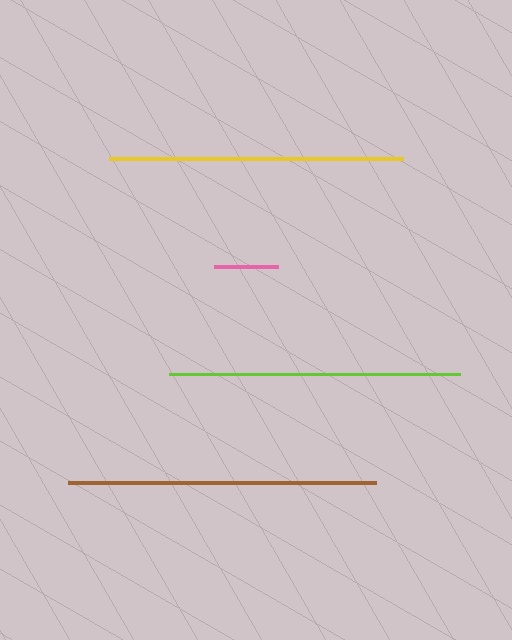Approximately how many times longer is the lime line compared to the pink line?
The lime line is approximately 4.5 times the length of the pink line.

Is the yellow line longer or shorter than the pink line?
The yellow line is longer than the pink line.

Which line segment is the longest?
The brown line is the longest at approximately 308 pixels.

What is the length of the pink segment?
The pink segment is approximately 64 pixels long.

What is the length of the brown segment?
The brown segment is approximately 308 pixels long.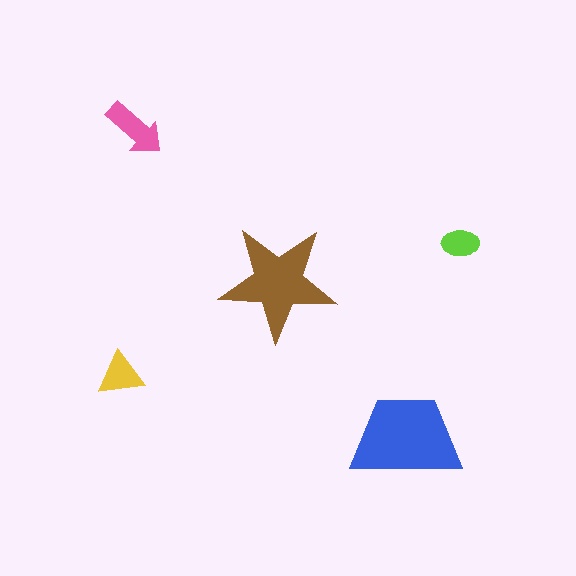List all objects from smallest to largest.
The lime ellipse, the yellow triangle, the pink arrow, the brown star, the blue trapezoid.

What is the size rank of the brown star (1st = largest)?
2nd.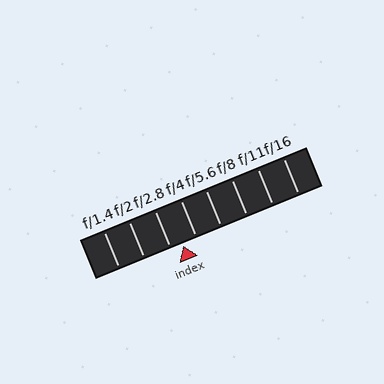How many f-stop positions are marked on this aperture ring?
There are 8 f-stop positions marked.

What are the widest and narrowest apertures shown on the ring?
The widest aperture shown is f/1.4 and the narrowest is f/16.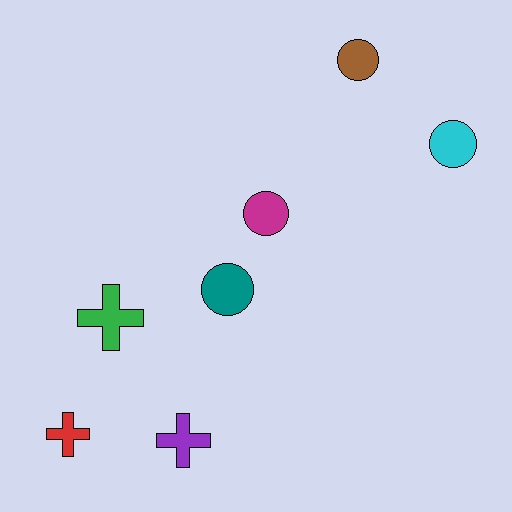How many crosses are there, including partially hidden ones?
There are 3 crosses.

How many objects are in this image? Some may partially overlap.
There are 7 objects.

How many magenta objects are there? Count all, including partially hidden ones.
There is 1 magenta object.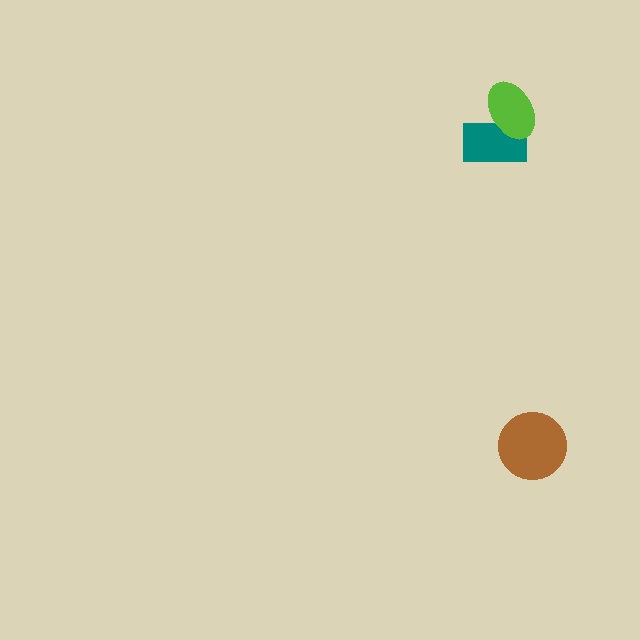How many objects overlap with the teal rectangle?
1 object overlaps with the teal rectangle.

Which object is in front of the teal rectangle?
The lime ellipse is in front of the teal rectangle.